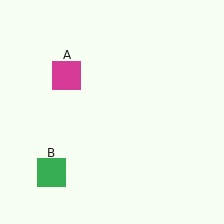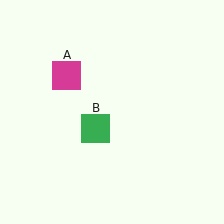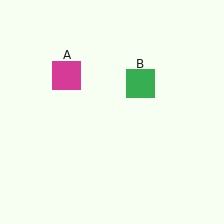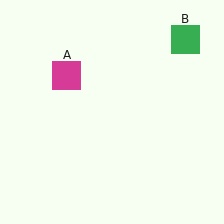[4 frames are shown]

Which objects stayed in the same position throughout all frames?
Magenta square (object A) remained stationary.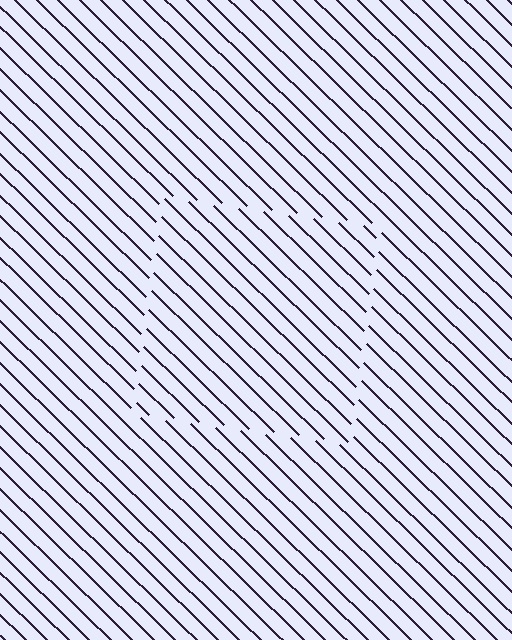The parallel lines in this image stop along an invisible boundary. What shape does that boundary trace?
An illusory square. The interior of the shape contains the same grating, shifted by half a period — the contour is defined by the phase discontinuity where line-ends from the inner and outer gratings abut.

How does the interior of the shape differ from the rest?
The interior of the shape contains the same grating, shifted by half a period — the contour is defined by the phase discontinuity where line-ends from the inner and outer gratings abut.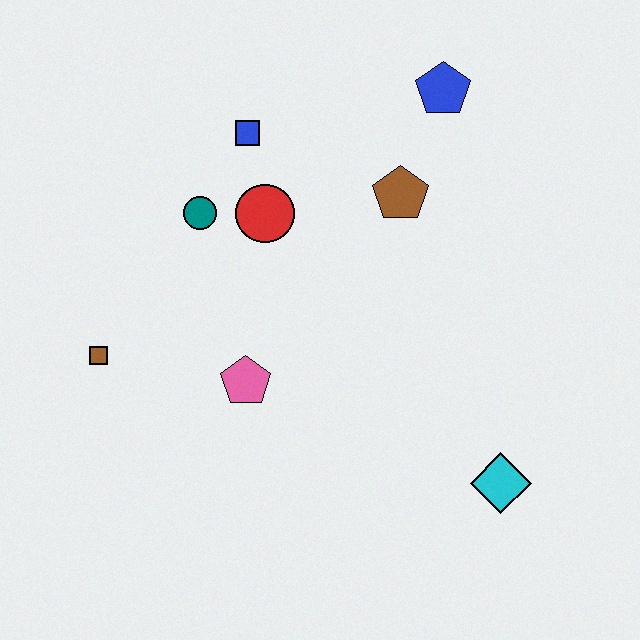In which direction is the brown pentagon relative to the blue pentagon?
The brown pentagon is below the blue pentagon.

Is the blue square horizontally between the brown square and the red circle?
Yes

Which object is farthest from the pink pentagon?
The blue pentagon is farthest from the pink pentagon.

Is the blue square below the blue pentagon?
Yes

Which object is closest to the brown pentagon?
The blue pentagon is closest to the brown pentagon.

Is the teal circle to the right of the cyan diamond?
No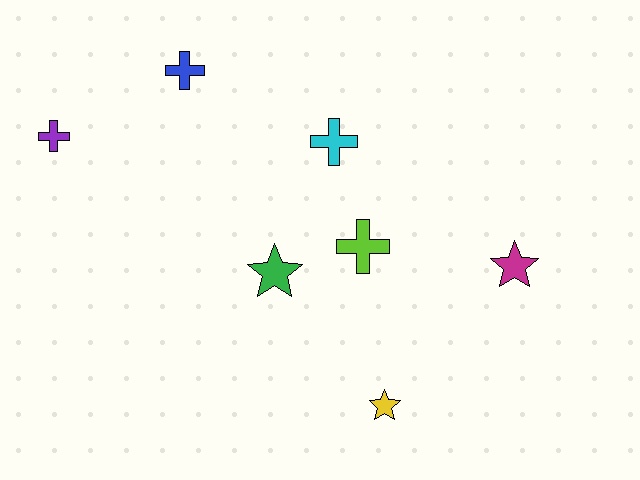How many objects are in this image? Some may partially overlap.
There are 7 objects.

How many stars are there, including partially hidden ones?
There are 3 stars.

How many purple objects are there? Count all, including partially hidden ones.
There is 1 purple object.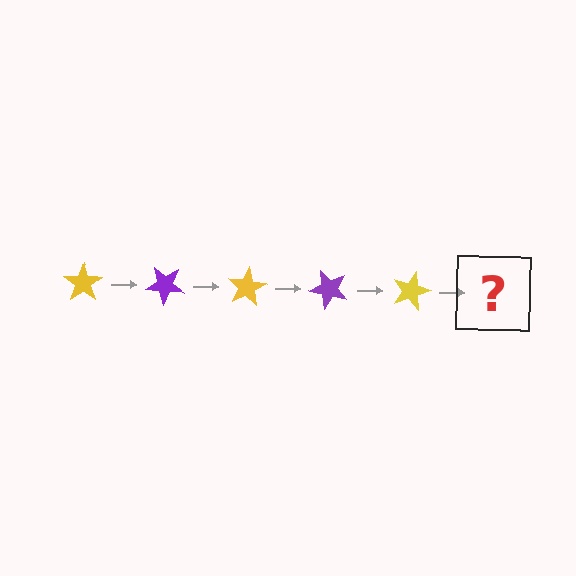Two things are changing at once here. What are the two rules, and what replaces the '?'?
The two rules are that it rotates 40 degrees each step and the color cycles through yellow and purple. The '?' should be a purple star, rotated 200 degrees from the start.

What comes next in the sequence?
The next element should be a purple star, rotated 200 degrees from the start.